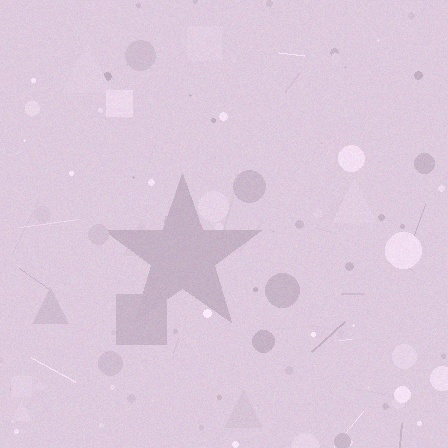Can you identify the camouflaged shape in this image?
The camouflaged shape is a star.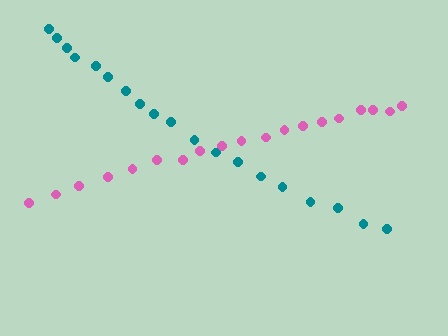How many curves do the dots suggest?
There are 2 distinct paths.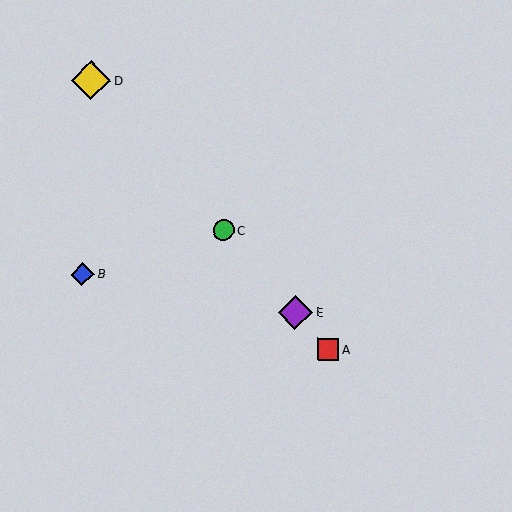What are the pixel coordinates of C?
Object C is at (223, 231).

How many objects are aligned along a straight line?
4 objects (A, C, D, E) are aligned along a straight line.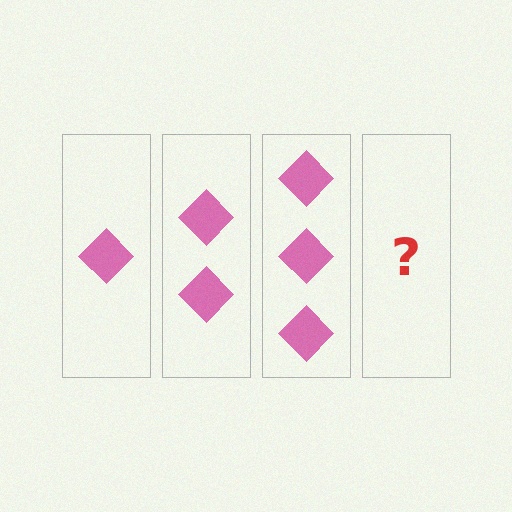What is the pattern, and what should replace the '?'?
The pattern is that each step adds one more diamond. The '?' should be 4 diamonds.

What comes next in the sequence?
The next element should be 4 diamonds.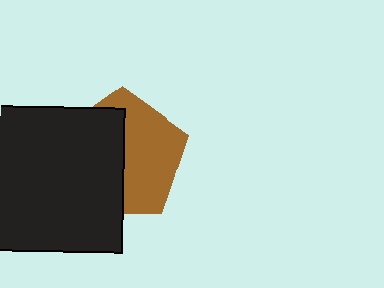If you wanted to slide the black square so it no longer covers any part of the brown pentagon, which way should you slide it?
Slide it left — that is the most direct way to separate the two shapes.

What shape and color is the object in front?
The object in front is a black square.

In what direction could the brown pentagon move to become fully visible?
The brown pentagon could move right. That would shift it out from behind the black square entirely.